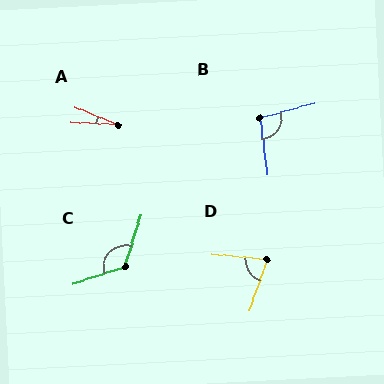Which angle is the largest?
C, at approximately 126 degrees.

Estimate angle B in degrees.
Approximately 98 degrees.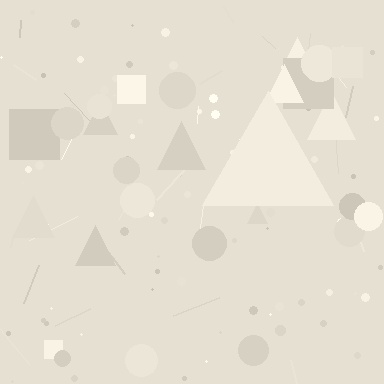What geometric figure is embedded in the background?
A triangle is embedded in the background.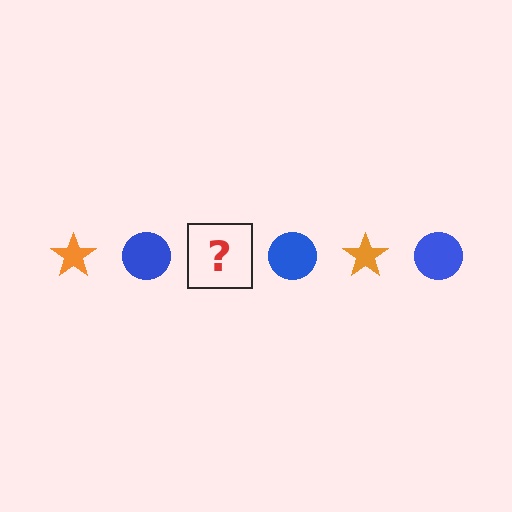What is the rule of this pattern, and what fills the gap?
The rule is that the pattern alternates between orange star and blue circle. The gap should be filled with an orange star.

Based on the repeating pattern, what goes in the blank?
The blank should be an orange star.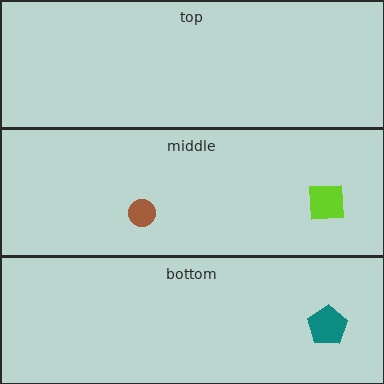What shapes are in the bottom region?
The teal pentagon.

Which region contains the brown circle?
The middle region.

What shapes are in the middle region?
The brown circle, the lime square.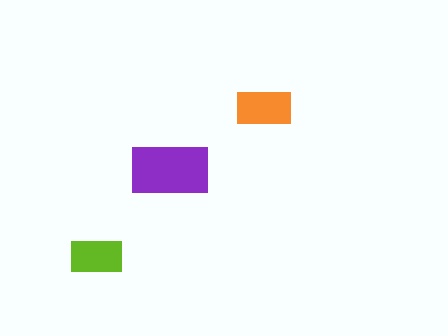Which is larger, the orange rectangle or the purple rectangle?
The purple one.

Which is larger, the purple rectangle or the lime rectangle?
The purple one.